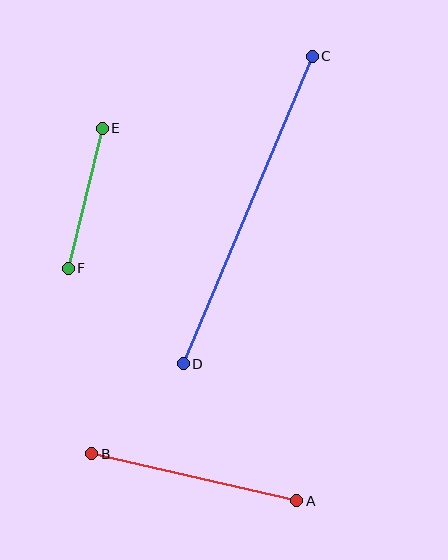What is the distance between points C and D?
The distance is approximately 334 pixels.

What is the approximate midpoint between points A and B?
The midpoint is at approximately (194, 477) pixels.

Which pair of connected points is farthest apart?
Points C and D are farthest apart.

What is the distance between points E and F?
The distance is approximately 144 pixels.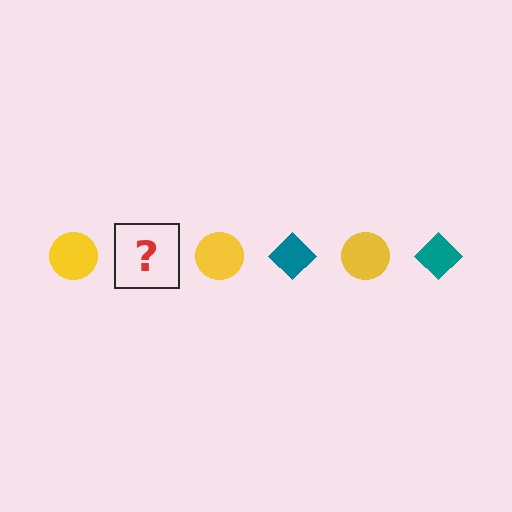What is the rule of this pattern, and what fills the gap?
The rule is that the pattern alternates between yellow circle and teal diamond. The gap should be filled with a teal diamond.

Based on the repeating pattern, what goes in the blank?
The blank should be a teal diamond.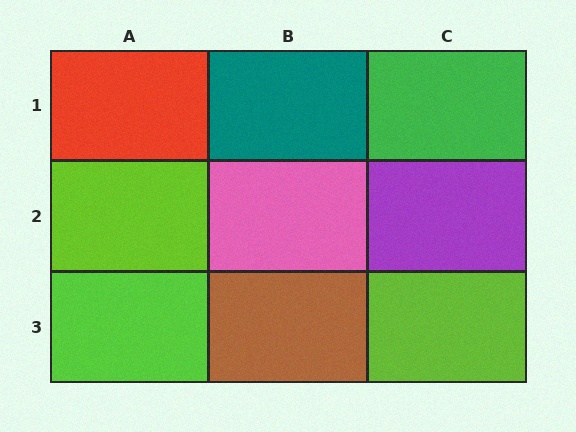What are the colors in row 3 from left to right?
Lime, brown, lime.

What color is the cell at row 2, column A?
Lime.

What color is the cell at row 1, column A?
Red.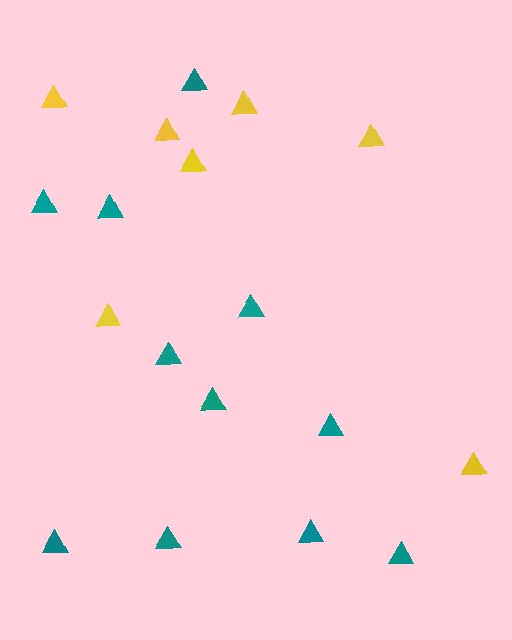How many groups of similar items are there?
There are 2 groups: one group of teal triangles (11) and one group of yellow triangles (7).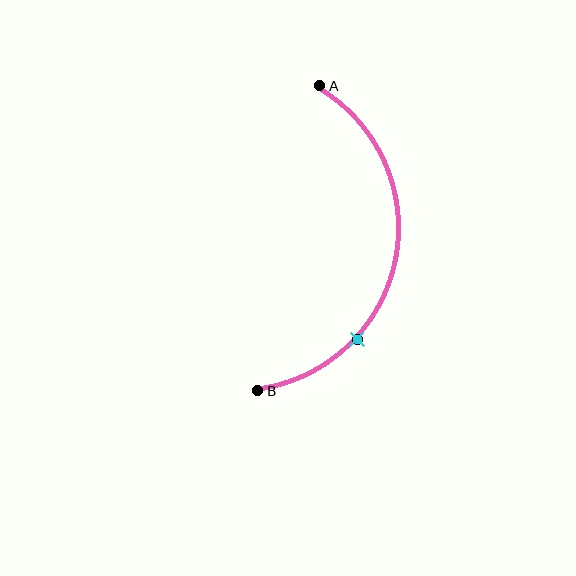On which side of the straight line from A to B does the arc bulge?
The arc bulges to the right of the straight line connecting A and B.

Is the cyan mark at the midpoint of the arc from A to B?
No. The cyan mark lies on the arc but is closer to endpoint B. The arc midpoint would be at the point on the curve equidistant along the arc from both A and B.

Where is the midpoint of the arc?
The arc midpoint is the point on the curve farthest from the straight line joining A and B. It sits to the right of that line.